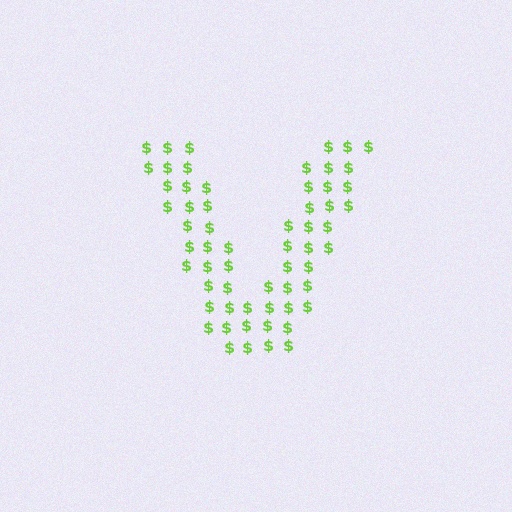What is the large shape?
The large shape is the letter V.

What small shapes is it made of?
It is made of small dollar signs.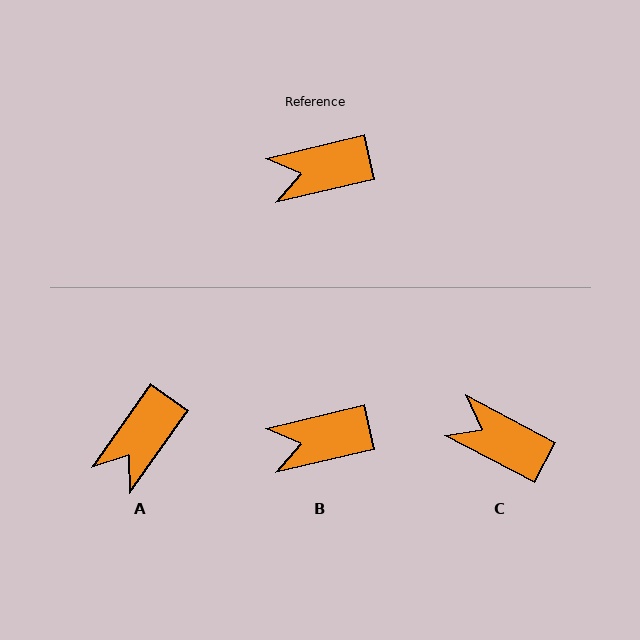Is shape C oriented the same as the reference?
No, it is off by about 41 degrees.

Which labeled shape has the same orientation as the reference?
B.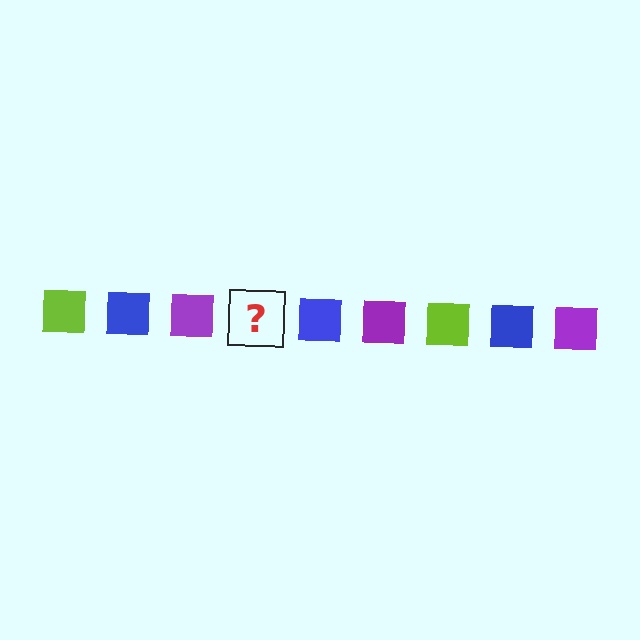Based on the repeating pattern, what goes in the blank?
The blank should be a lime square.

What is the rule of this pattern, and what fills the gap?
The rule is that the pattern cycles through lime, blue, purple squares. The gap should be filled with a lime square.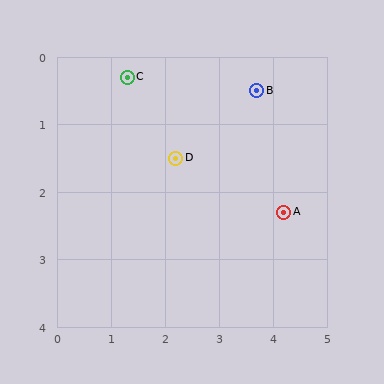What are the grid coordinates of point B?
Point B is at approximately (3.7, 0.5).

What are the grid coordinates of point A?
Point A is at approximately (4.2, 2.3).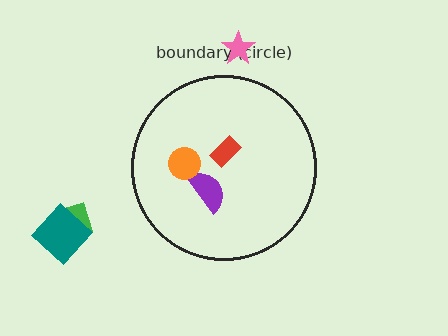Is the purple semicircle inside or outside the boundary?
Inside.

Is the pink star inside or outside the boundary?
Outside.